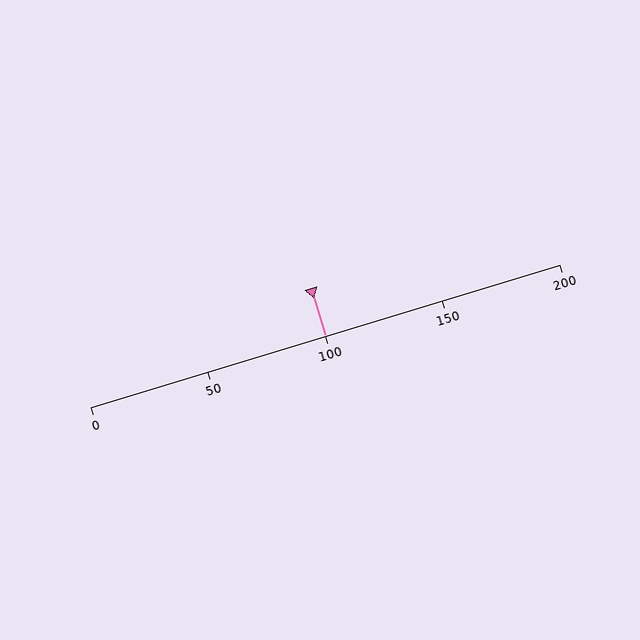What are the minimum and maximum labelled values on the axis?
The axis runs from 0 to 200.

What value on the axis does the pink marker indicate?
The marker indicates approximately 100.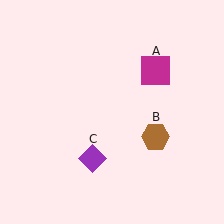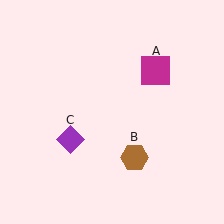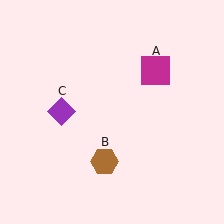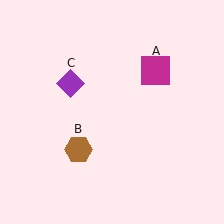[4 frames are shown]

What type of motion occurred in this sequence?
The brown hexagon (object B), purple diamond (object C) rotated clockwise around the center of the scene.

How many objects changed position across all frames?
2 objects changed position: brown hexagon (object B), purple diamond (object C).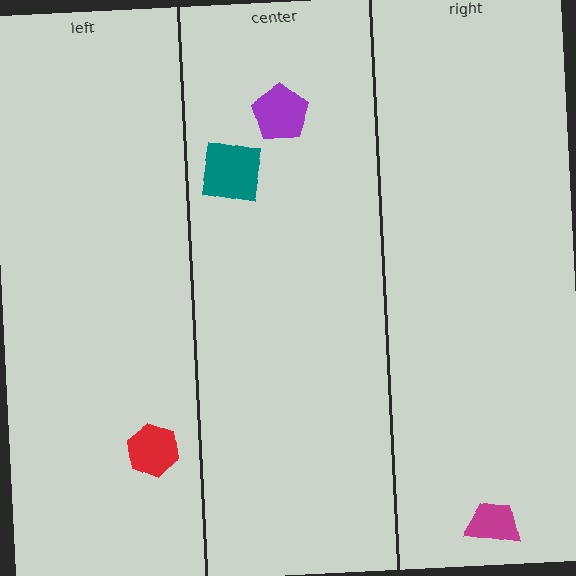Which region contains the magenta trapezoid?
The right region.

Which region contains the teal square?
The center region.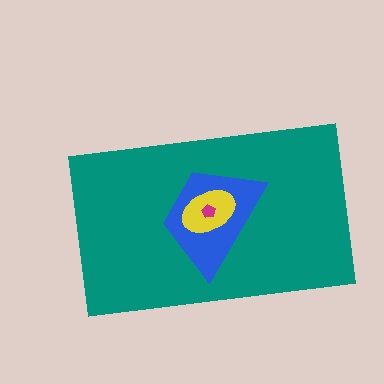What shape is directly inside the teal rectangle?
The blue trapezoid.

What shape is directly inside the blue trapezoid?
The yellow ellipse.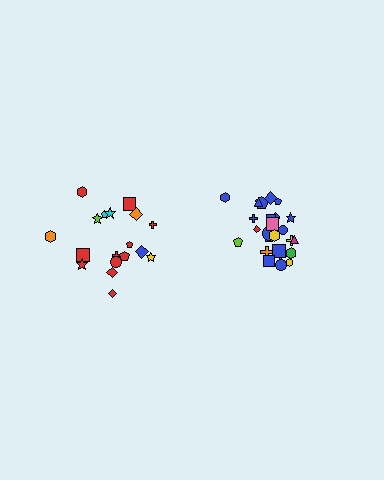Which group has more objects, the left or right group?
The right group.